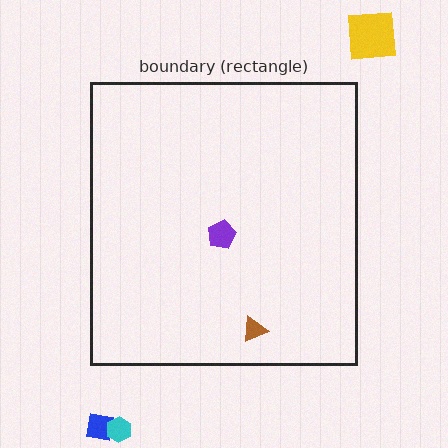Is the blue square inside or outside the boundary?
Outside.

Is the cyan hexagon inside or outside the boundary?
Outside.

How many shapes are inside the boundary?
2 inside, 3 outside.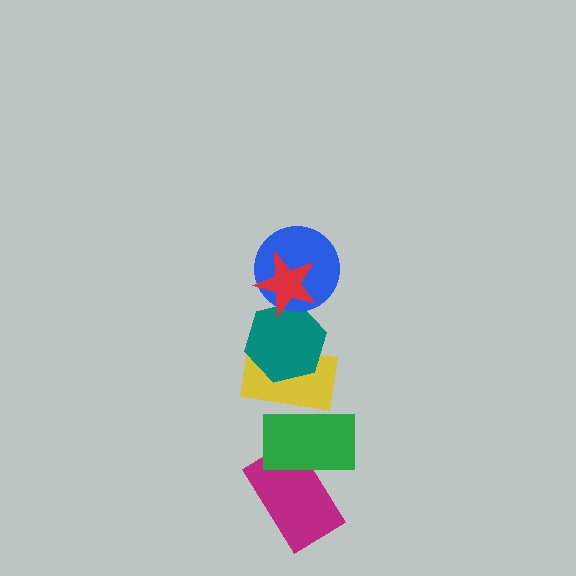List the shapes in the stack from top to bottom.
From top to bottom: the red star, the blue circle, the teal hexagon, the yellow rectangle, the green rectangle, the magenta rectangle.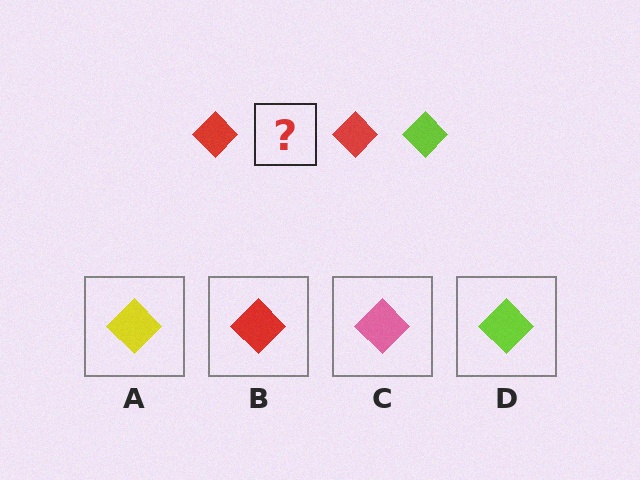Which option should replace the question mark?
Option D.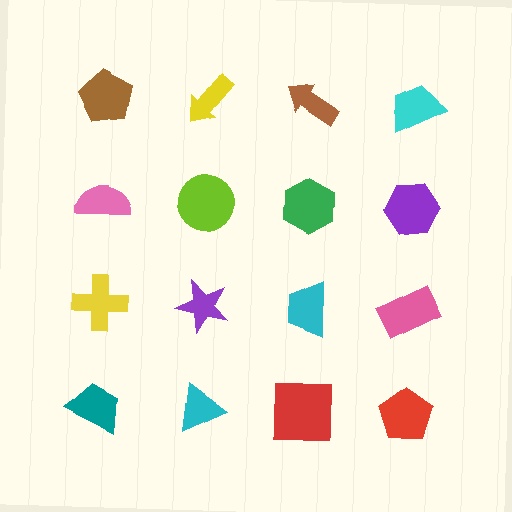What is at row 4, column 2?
A cyan triangle.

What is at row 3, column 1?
A yellow cross.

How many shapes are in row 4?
4 shapes.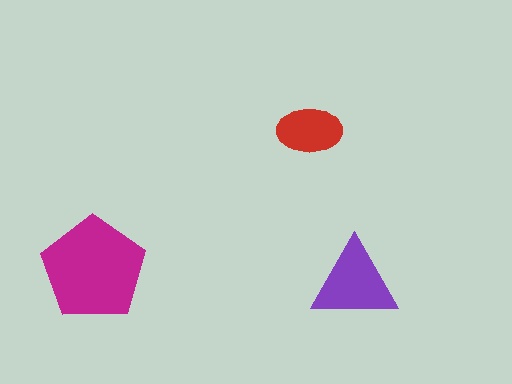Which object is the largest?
The magenta pentagon.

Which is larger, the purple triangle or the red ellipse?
The purple triangle.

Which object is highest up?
The red ellipse is topmost.